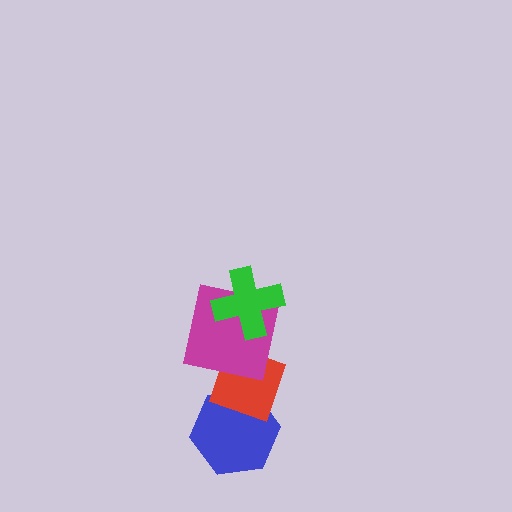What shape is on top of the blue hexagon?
The red diamond is on top of the blue hexagon.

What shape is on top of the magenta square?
The green cross is on top of the magenta square.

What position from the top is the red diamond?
The red diamond is 3rd from the top.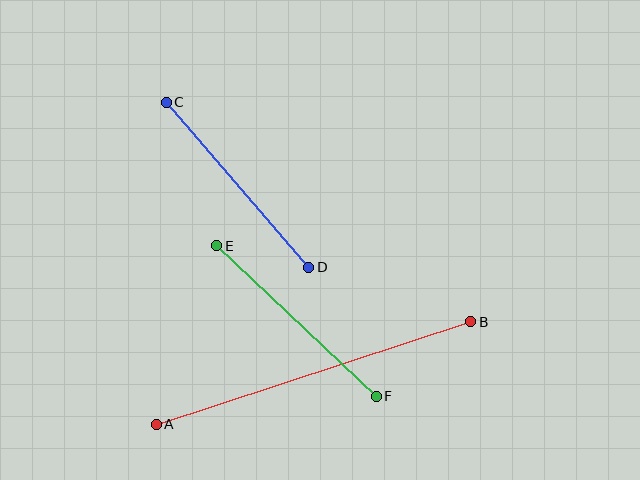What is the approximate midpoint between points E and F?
The midpoint is at approximately (296, 321) pixels.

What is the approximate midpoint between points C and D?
The midpoint is at approximately (238, 185) pixels.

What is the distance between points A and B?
The distance is approximately 331 pixels.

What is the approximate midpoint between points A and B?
The midpoint is at approximately (313, 373) pixels.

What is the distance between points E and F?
The distance is approximately 219 pixels.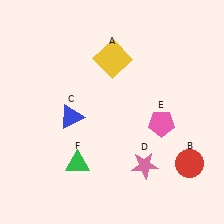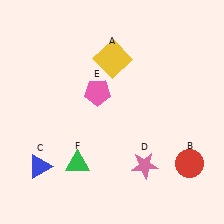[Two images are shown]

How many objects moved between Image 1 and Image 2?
2 objects moved between the two images.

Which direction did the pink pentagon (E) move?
The pink pentagon (E) moved left.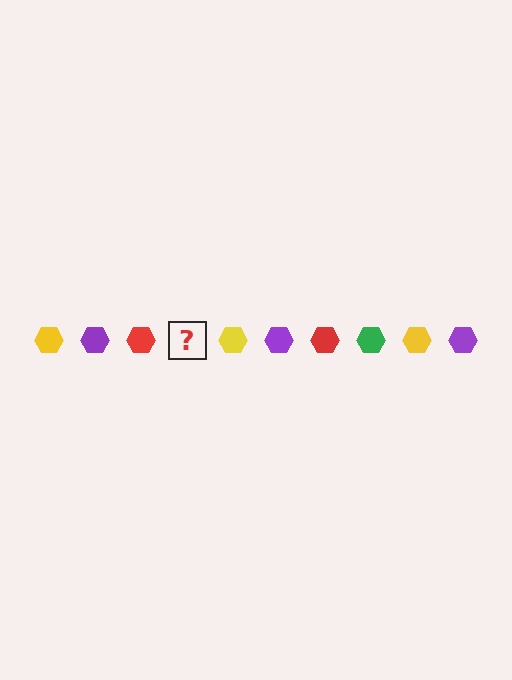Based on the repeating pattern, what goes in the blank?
The blank should be a green hexagon.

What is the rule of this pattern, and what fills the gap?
The rule is that the pattern cycles through yellow, purple, red, green hexagons. The gap should be filled with a green hexagon.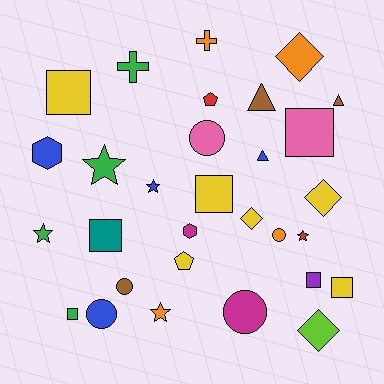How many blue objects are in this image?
There are 4 blue objects.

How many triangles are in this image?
There are 3 triangles.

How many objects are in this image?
There are 30 objects.